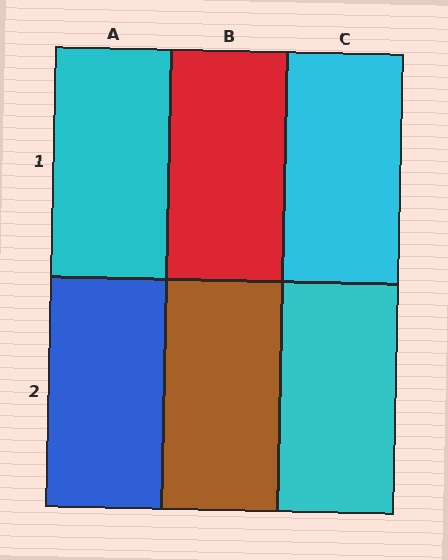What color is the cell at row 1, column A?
Cyan.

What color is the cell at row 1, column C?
Cyan.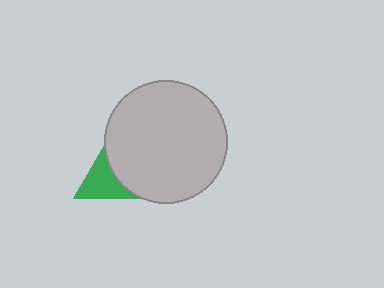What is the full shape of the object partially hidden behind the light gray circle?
The partially hidden object is a green triangle.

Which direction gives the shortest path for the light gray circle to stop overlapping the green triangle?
Moving right gives the shortest separation.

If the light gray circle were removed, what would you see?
You would see the complete green triangle.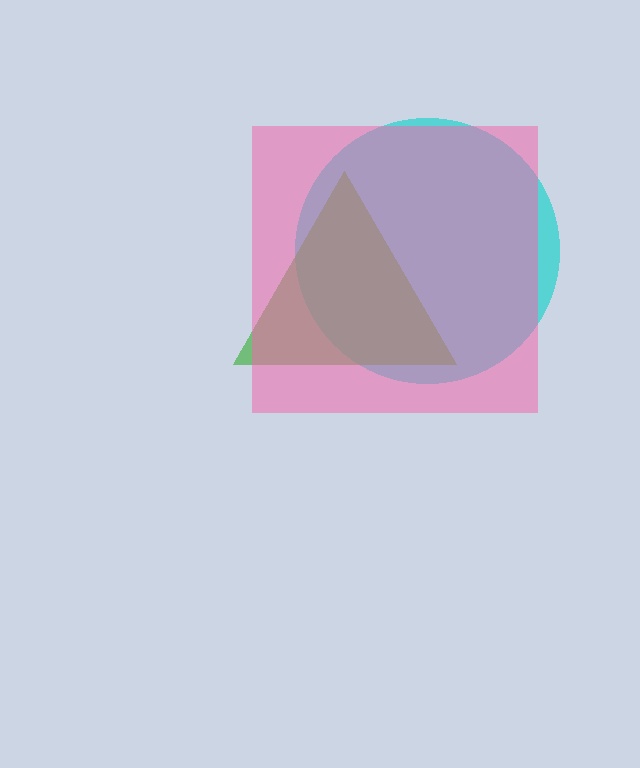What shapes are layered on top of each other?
The layered shapes are: a cyan circle, a green triangle, a pink square.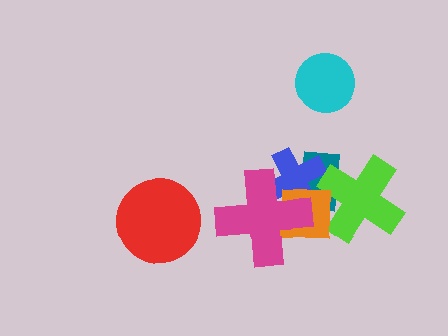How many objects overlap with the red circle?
0 objects overlap with the red circle.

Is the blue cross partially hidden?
Yes, it is partially covered by another shape.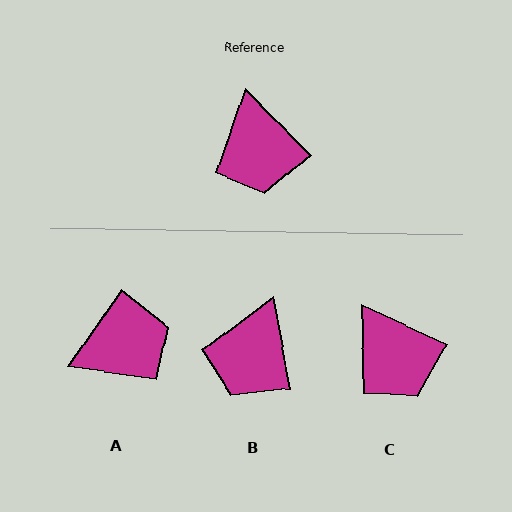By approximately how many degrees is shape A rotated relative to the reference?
Approximately 101 degrees counter-clockwise.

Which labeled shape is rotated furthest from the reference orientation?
A, about 101 degrees away.